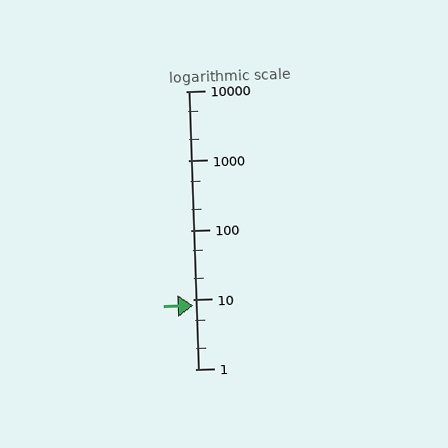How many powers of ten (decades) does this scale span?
The scale spans 4 decades, from 1 to 10000.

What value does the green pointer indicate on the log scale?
The pointer indicates approximately 8.3.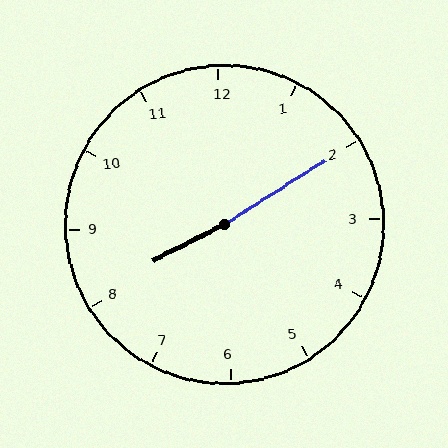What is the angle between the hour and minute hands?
Approximately 175 degrees.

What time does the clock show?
8:10.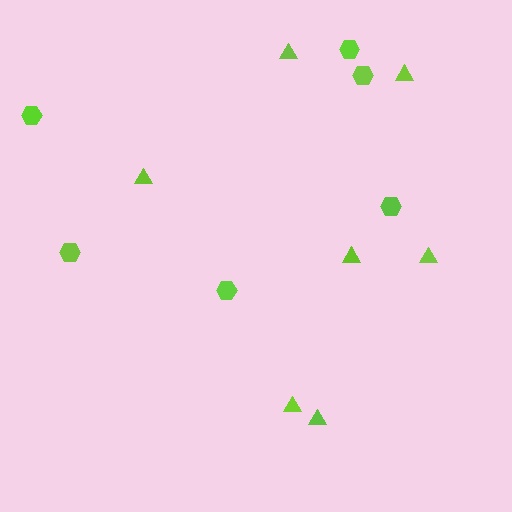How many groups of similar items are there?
There are 2 groups: one group of triangles (7) and one group of hexagons (6).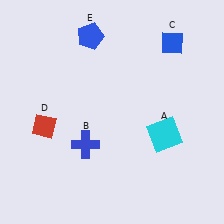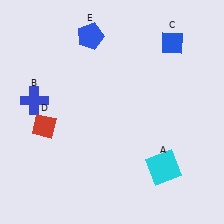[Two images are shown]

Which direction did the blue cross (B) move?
The blue cross (B) moved left.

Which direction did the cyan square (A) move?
The cyan square (A) moved down.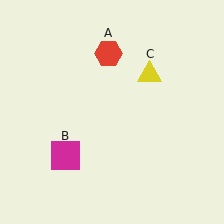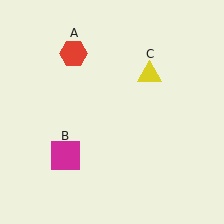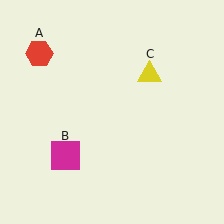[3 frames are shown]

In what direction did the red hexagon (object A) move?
The red hexagon (object A) moved left.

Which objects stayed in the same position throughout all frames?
Magenta square (object B) and yellow triangle (object C) remained stationary.